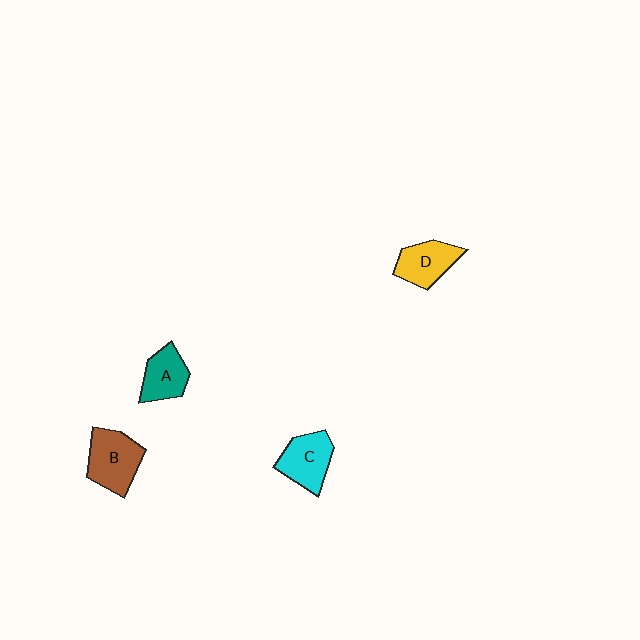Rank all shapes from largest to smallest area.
From largest to smallest: B (brown), C (cyan), D (yellow), A (teal).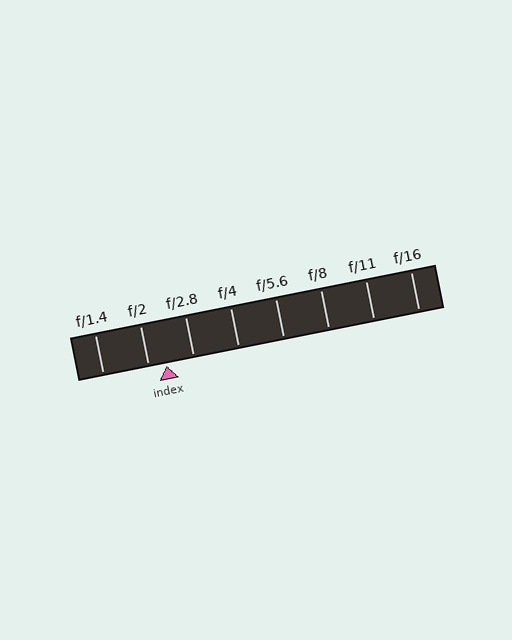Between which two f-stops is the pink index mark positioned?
The index mark is between f/2 and f/2.8.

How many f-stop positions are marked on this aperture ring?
There are 8 f-stop positions marked.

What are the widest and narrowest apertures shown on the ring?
The widest aperture shown is f/1.4 and the narrowest is f/16.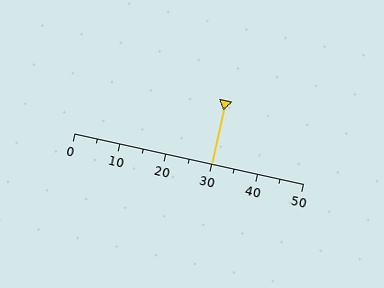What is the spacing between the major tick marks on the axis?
The major ticks are spaced 10 apart.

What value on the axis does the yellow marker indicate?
The marker indicates approximately 30.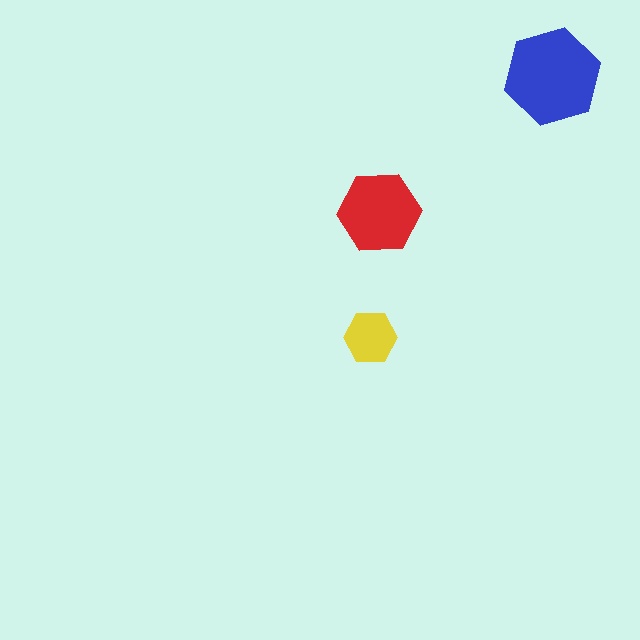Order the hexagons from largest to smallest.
the blue one, the red one, the yellow one.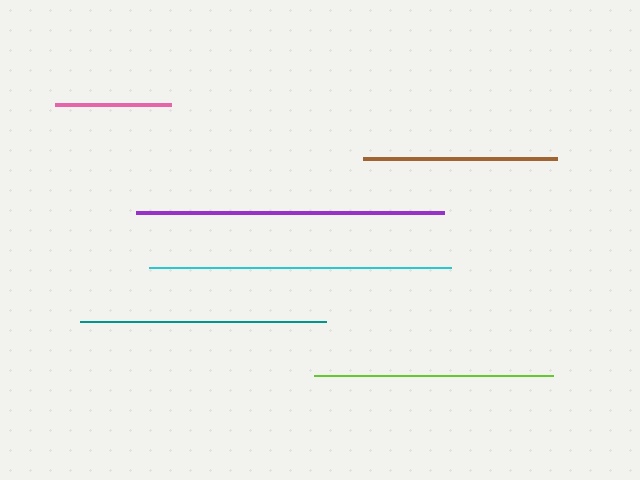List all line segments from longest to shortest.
From longest to shortest: purple, cyan, teal, lime, brown, pink.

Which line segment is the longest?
The purple line is the longest at approximately 308 pixels.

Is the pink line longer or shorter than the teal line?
The teal line is longer than the pink line.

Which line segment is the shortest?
The pink line is the shortest at approximately 116 pixels.